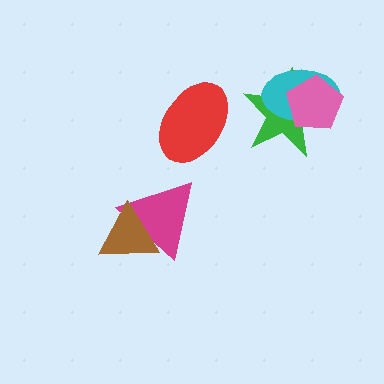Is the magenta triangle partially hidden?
Yes, it is partially covered by another shape.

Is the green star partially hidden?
Yes, it is partially covered by another shape.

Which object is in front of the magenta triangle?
The brown triangle is in front of the magenta triangle.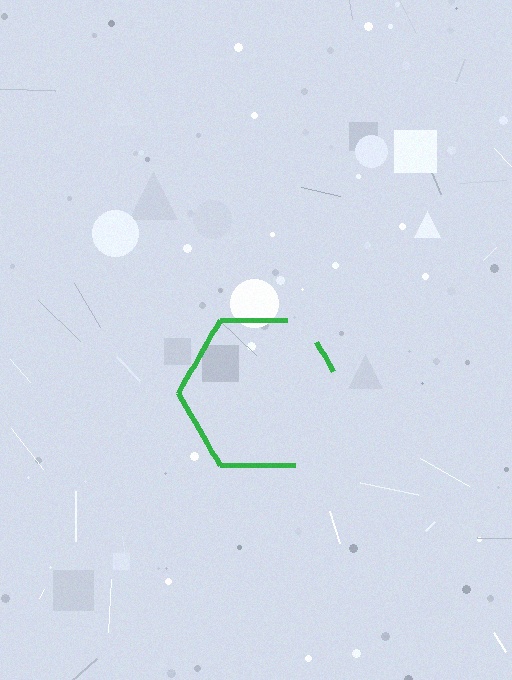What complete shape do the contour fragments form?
The contour fragments form a hexagon.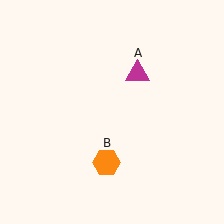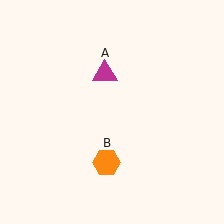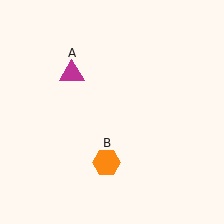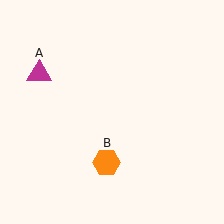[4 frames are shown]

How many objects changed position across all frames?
1 object changed position: magenta triangle (object A).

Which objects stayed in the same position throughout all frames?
Orange hexagon (object B) remained stationary.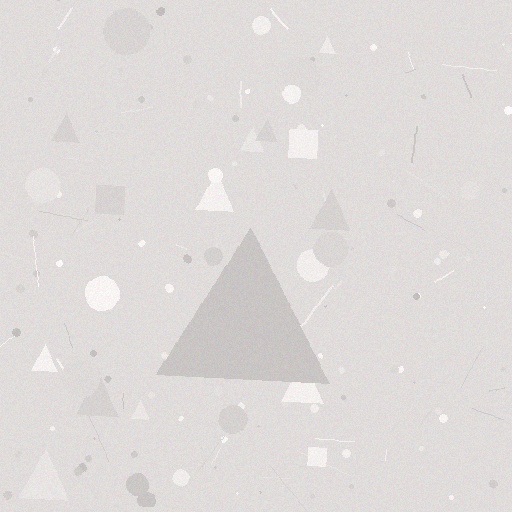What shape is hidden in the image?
A triangle is hidden in the image.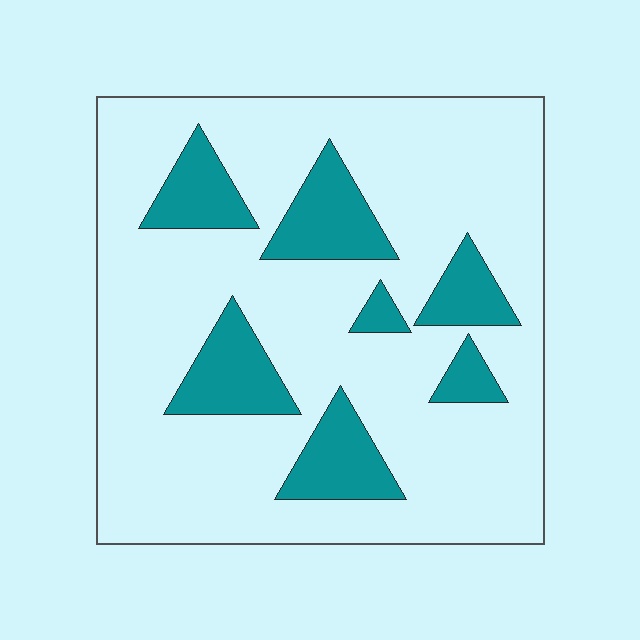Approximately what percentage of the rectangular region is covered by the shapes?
Approximately 20%.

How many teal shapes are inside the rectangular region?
7.